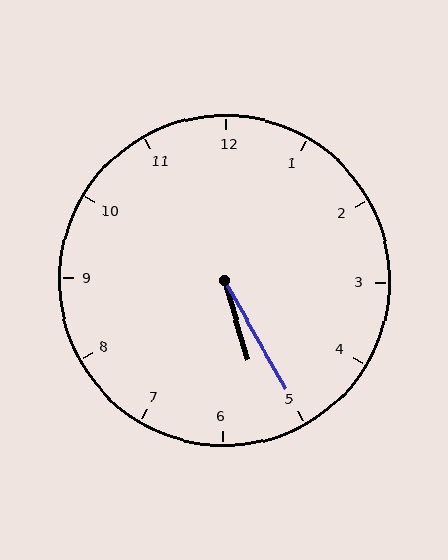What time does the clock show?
5:25.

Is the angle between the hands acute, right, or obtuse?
It is acute.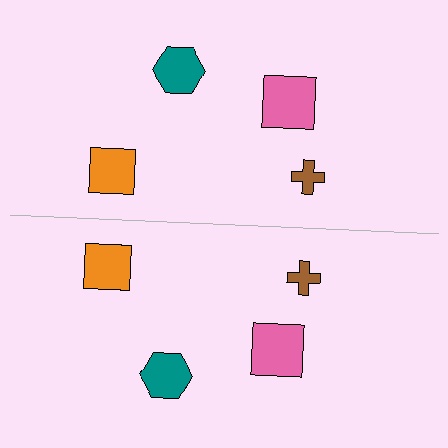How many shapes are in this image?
There are 8 shapes in this image.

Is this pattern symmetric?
Yes, this pattern has bilateral (reflection) symmetry.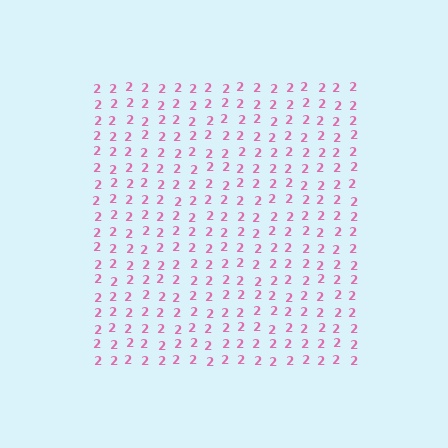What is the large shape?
The large shape is a square.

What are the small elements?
The small elements are digit 2's.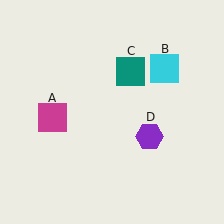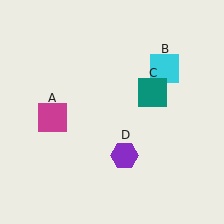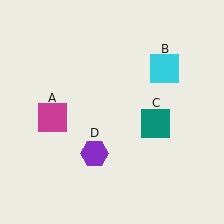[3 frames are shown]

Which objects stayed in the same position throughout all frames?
Magenta square (object A) and cyan square (object B) remained stationary.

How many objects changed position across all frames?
2 objects changed position: teal square (object C), purple hexagon (object D).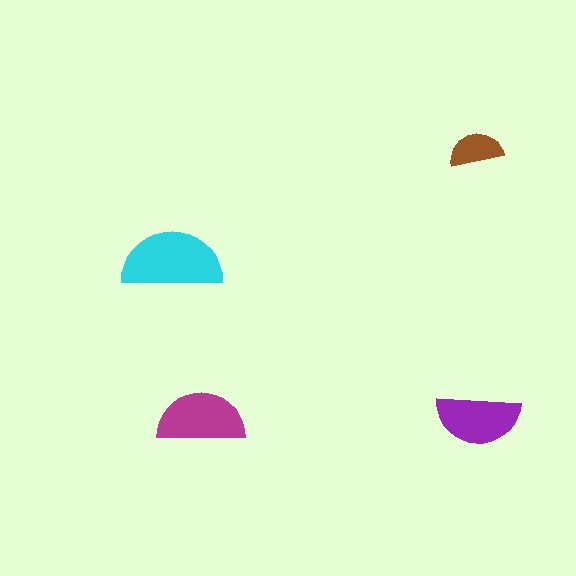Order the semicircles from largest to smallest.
the cyan one, the magenta one, the purple one, the brown one.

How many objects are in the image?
There are 4 objects in the image.